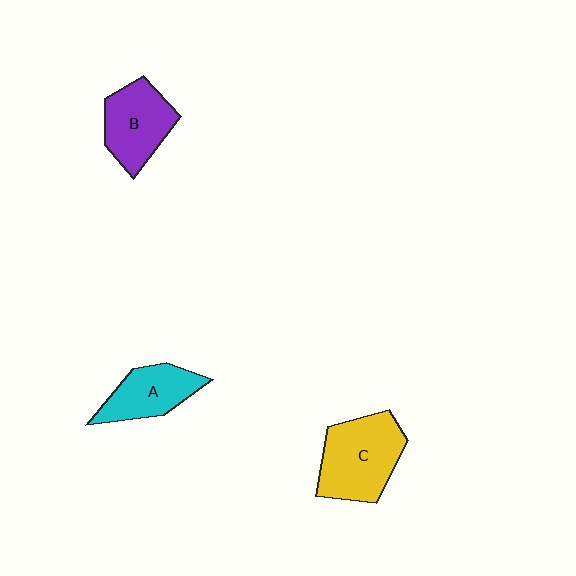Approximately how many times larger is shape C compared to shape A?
Approximately 1.5 times.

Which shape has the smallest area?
Shape A (cyan).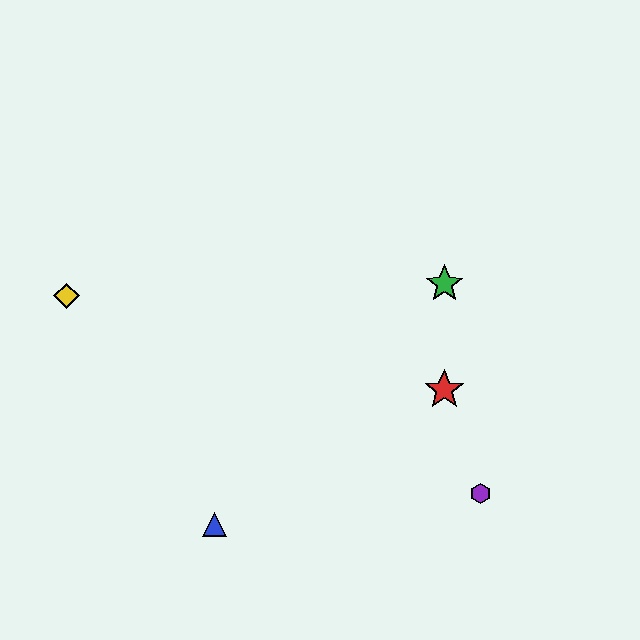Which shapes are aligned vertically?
The red star, the green star are aligned vertically.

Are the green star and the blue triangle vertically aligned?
No, the green star is at x≈444 and the blue triangle is at x≈215.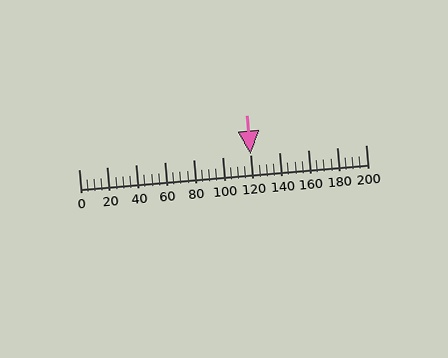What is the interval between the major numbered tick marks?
The major tick marks are spaced 20 units apart.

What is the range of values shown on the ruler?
The ruler shows values from 0 to 200.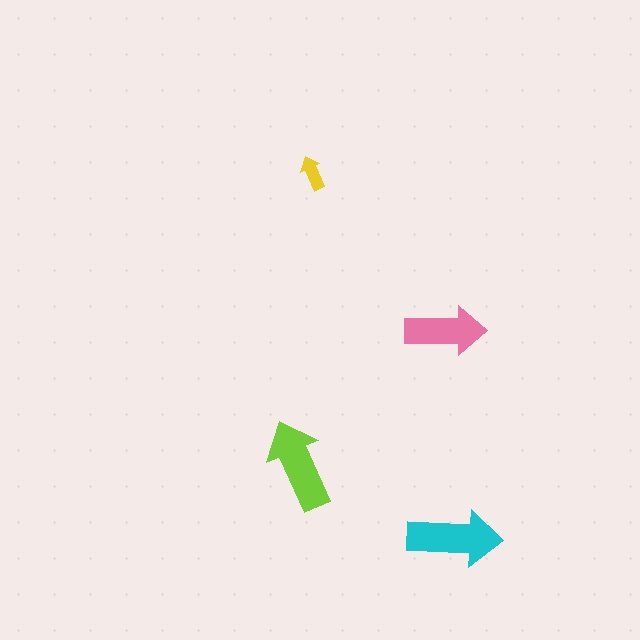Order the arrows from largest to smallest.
the cyan one, the lime one, the pink one, the yellow one.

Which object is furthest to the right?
The cyan arrow is rightmost.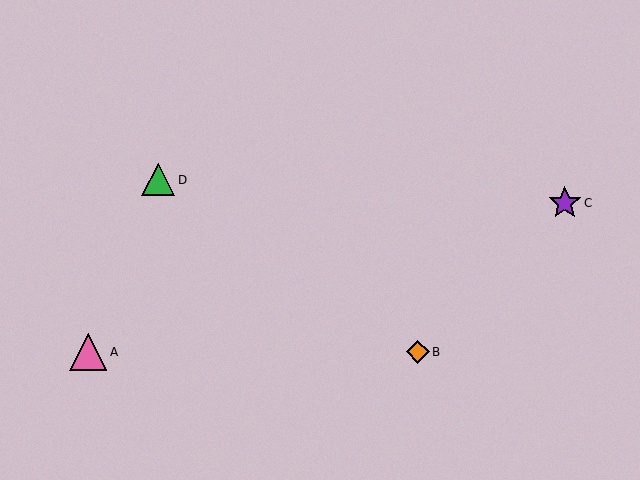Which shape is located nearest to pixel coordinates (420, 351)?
The orange diamond (labeled B) at (418, 352) is nearest to that location.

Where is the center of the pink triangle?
The center of the pink triangle is at (88, 352).